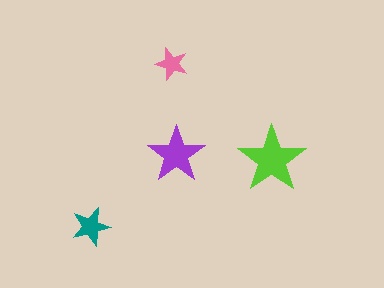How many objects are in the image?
There are 4 objects in the image.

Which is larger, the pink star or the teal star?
The teal one.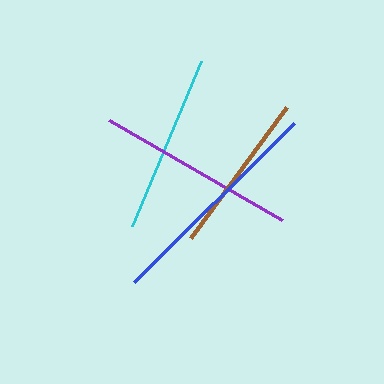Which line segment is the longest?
The blue line is the longest at approximately 226 pixels.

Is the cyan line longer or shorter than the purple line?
The purple line is longer than the cyan line.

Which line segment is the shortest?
The brown line is the shortest at approximately 163 pixels.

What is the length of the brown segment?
The brown segment is approximately 163 pixels long.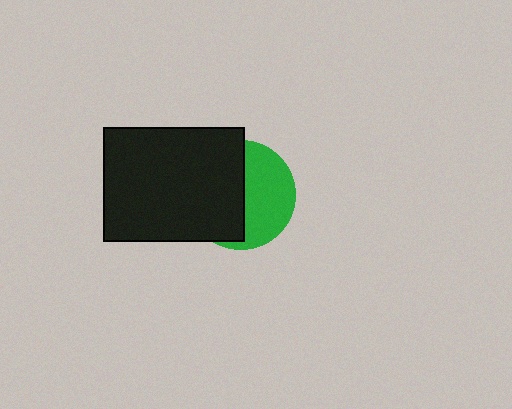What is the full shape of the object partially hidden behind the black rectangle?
The partially hidden object is a green circle.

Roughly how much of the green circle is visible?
About half of it is visible (roughly 47%).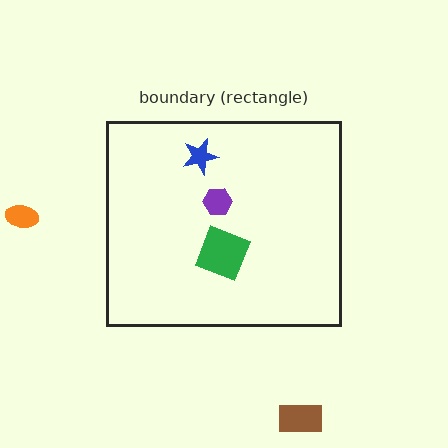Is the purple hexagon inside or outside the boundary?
Inside.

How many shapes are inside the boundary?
3 inside, 2 outside.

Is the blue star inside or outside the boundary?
Inside.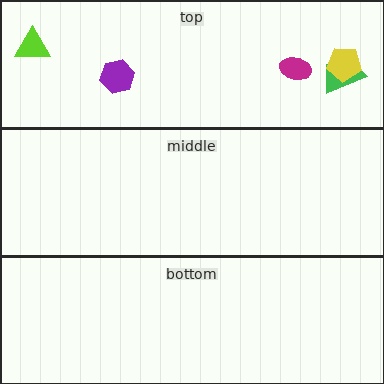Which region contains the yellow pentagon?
The top region.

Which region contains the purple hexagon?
The top region.